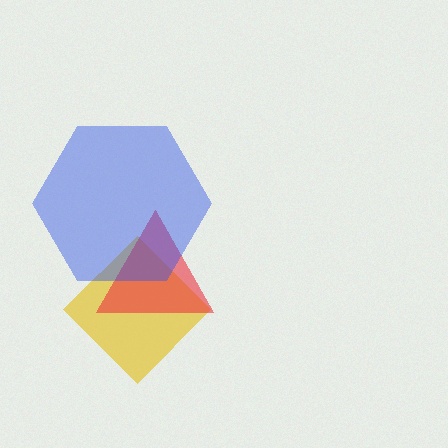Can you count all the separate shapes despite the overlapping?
Yes, there are 3 separate shapes.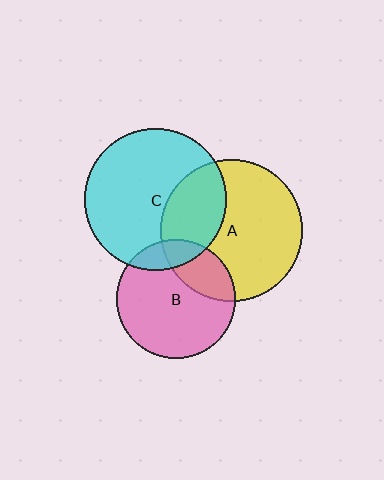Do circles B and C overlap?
Yes.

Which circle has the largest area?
Circle A (yellow).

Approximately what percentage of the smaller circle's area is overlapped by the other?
Approximately 15%.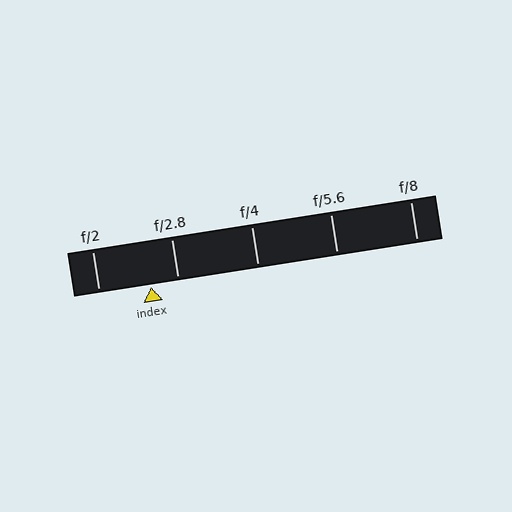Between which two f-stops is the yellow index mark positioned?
The index mark is between f/2 and f/2.8.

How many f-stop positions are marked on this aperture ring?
There are 5 f-stop positions marked.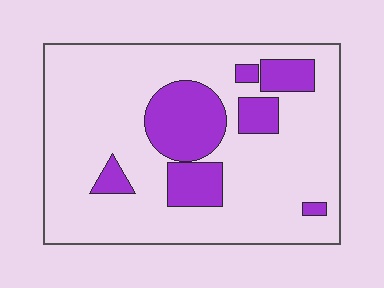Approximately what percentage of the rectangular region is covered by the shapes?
Approximately 20%.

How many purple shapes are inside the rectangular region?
7.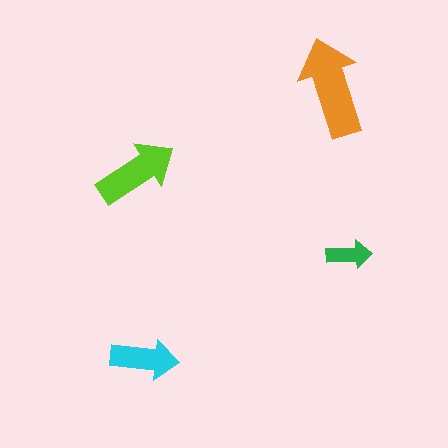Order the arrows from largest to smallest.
the orange one, the lime one, the cyan one, the green one.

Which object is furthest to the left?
The lime arrow is leftmost.